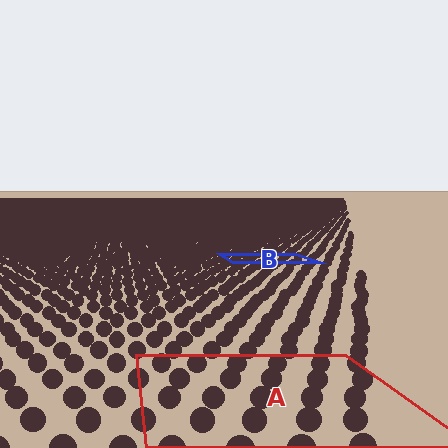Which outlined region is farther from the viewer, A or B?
Region B is farther from the viewer — the texture elements inside it appear smaller and more densely packed.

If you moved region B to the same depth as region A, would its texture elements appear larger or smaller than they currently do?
They would appear larger. At a closer depth, the same texture elements are projected at a bigger on-screen size.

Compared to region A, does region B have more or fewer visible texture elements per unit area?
Region B has more texture elements per unit area — they are packed more densely because it is farther away.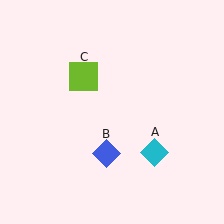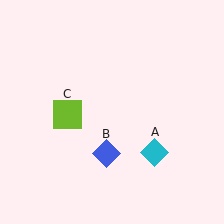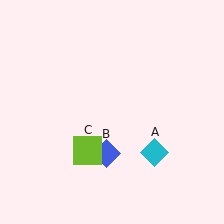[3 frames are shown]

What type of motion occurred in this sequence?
The lime square (object C) rotated counterclockwise around the center of the scene.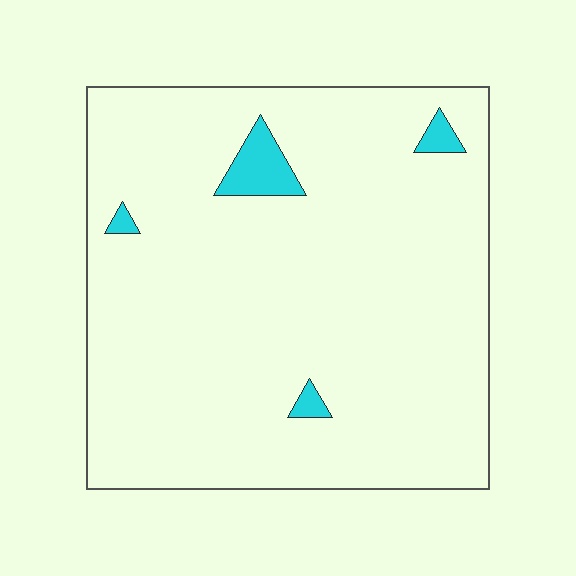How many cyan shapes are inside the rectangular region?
4.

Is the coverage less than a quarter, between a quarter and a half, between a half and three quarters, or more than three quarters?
Less than a quarter.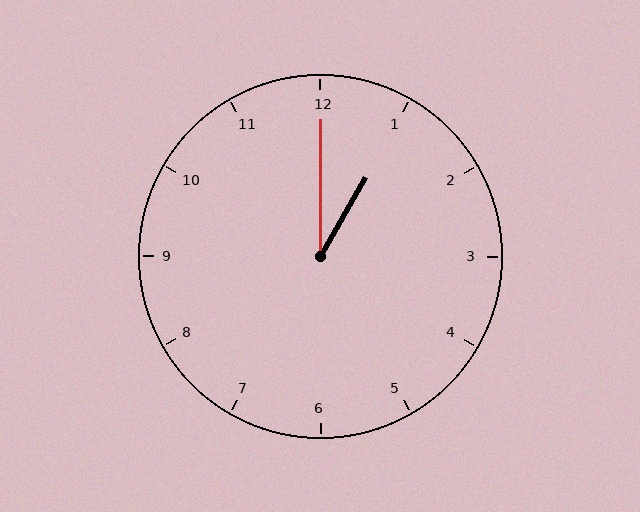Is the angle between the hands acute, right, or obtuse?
It is acute.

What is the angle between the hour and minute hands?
Approximately 30 degrees.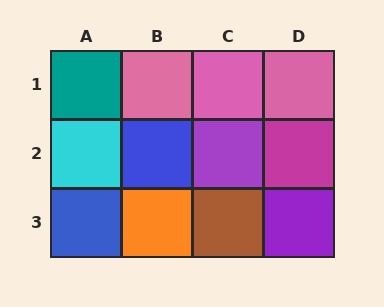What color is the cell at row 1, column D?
Pink.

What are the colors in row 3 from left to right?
Blue, orange, brown, purple.